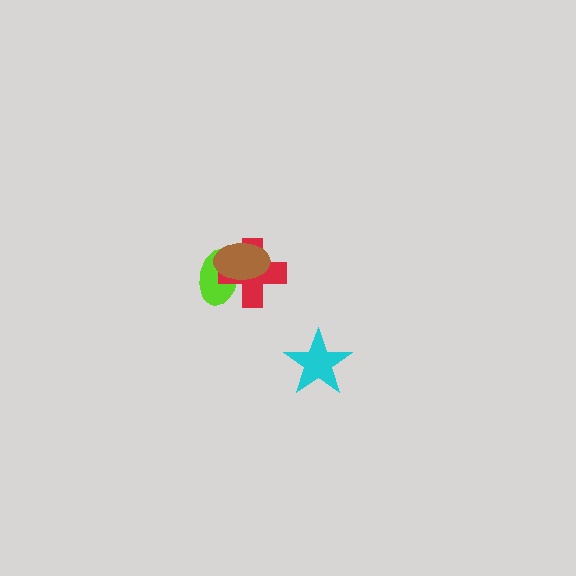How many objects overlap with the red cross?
2 objects overlap with the red cross.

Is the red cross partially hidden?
Yes, it is partially covered by another shape.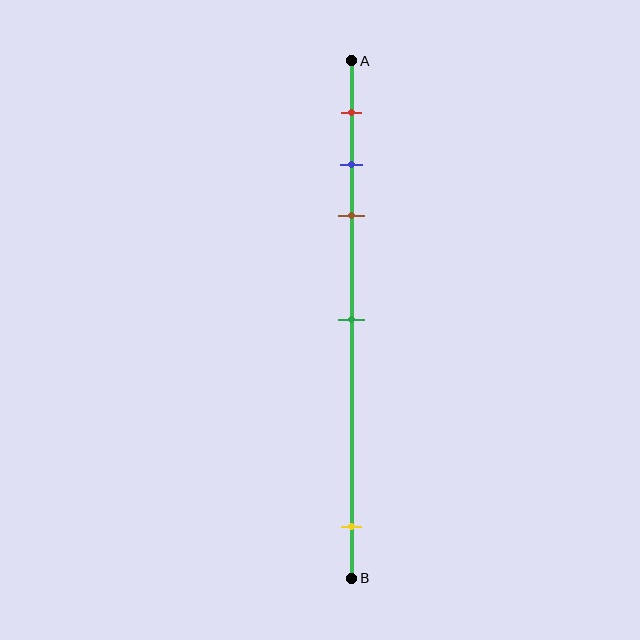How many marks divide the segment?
There are 5 marks dividing the segment.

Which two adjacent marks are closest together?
The blue and brown marks are the closest adjacent pair.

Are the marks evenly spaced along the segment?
No, the marks are not evenly spaced.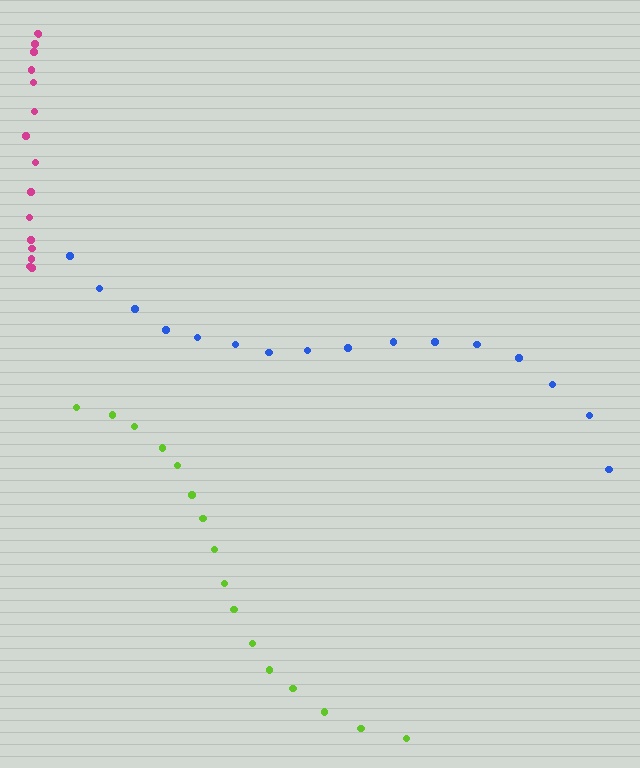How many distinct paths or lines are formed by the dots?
There are 3 distinct paths.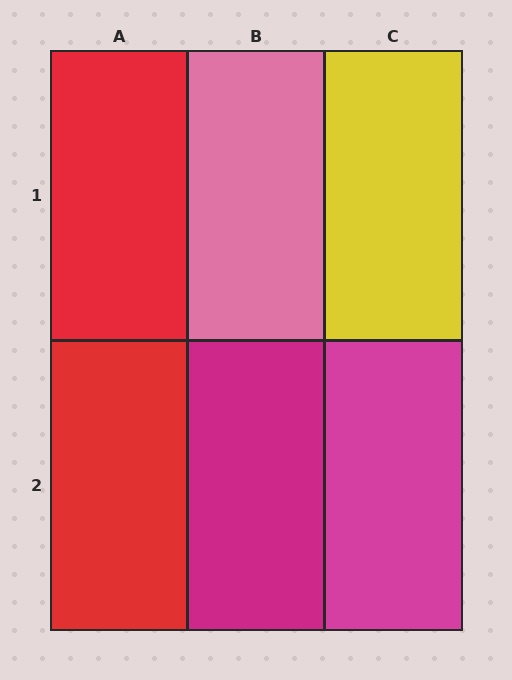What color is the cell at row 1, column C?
Yellow.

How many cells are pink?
1 cell is pink.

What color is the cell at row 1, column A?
Red.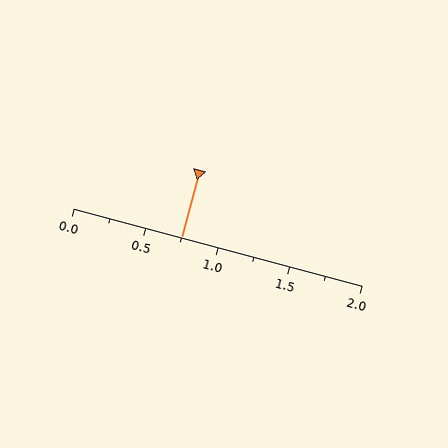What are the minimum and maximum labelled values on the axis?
The axis runs from 0.0 to 2.0.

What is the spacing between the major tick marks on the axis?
The major ticks are spaced 0.5 apart.